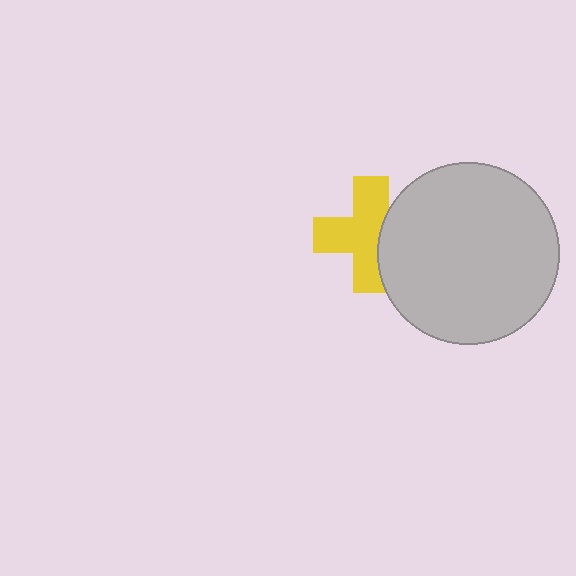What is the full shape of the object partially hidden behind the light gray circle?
The partially hidden object is a yellow cross.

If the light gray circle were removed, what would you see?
You would see the complete yellow cross.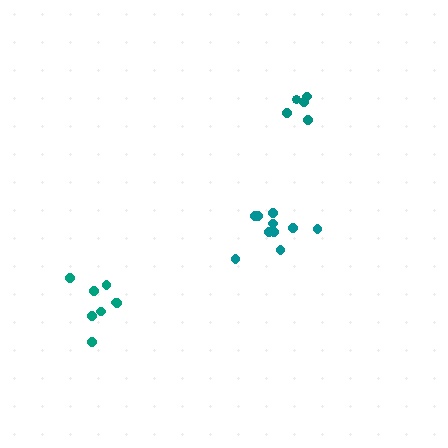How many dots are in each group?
Group 1: 5 dots, Group 2: 8 dots, Group 3: 10 dots (23 total).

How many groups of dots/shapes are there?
There are 3 groups.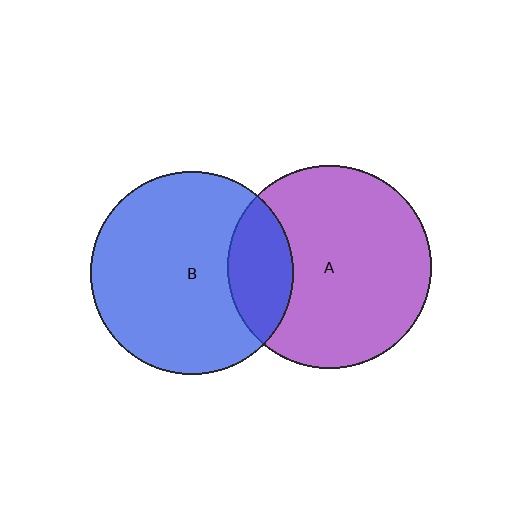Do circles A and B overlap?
Yes.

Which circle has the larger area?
Circle A (purple).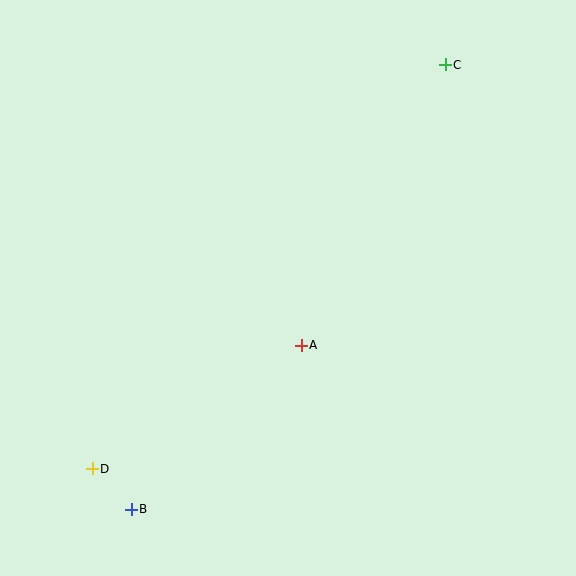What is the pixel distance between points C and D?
The distance between C and D is 536 pixels.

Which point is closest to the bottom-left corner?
Point D is closest to the bottom-left corner.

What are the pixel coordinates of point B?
Point B is at (131, 509).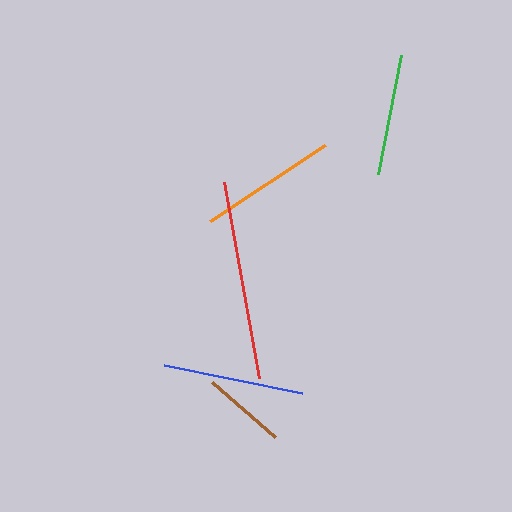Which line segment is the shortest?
The brown line is the shortest at approximately 83 pixels.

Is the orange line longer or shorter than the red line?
The red line is longer than the orange line.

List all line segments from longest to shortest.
From longest to shortest: red, blue, orange, green, brown.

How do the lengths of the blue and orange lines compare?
The blue and orange lines are approximately the same length.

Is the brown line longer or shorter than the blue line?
The blue line is longer than the brown line.